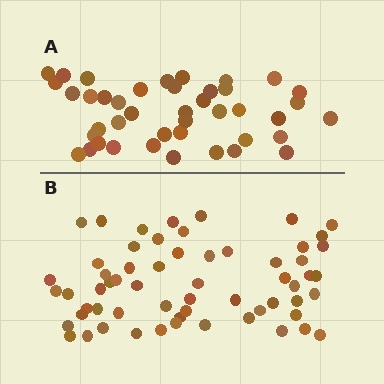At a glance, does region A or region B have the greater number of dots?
Region B (the bottom region) has more dots.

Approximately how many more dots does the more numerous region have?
Region B has approximately 20 more dots than region A.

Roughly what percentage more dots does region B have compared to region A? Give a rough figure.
About 45% more.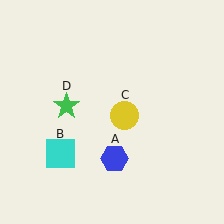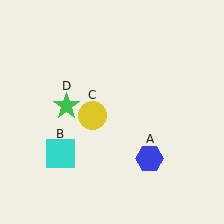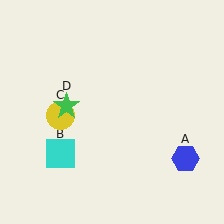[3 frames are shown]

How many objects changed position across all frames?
2 objects changed position: blue hexagon (object A), yellow circle (object C).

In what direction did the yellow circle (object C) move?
The yellow circle (object C) moved left.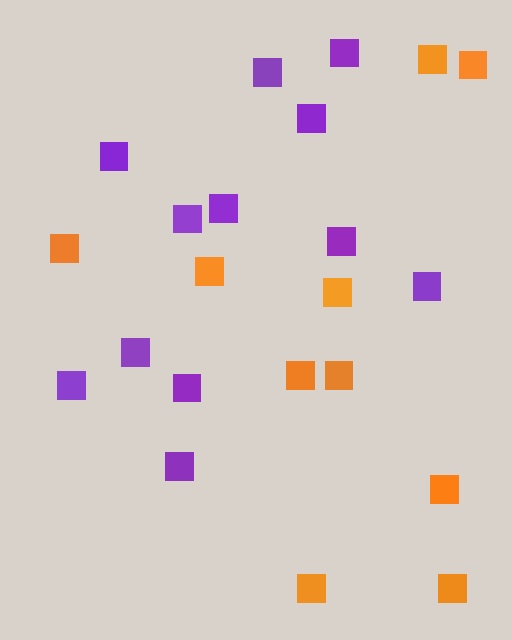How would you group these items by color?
There are 2 groups: one group of purple squares (12) and one group of orange squares (10).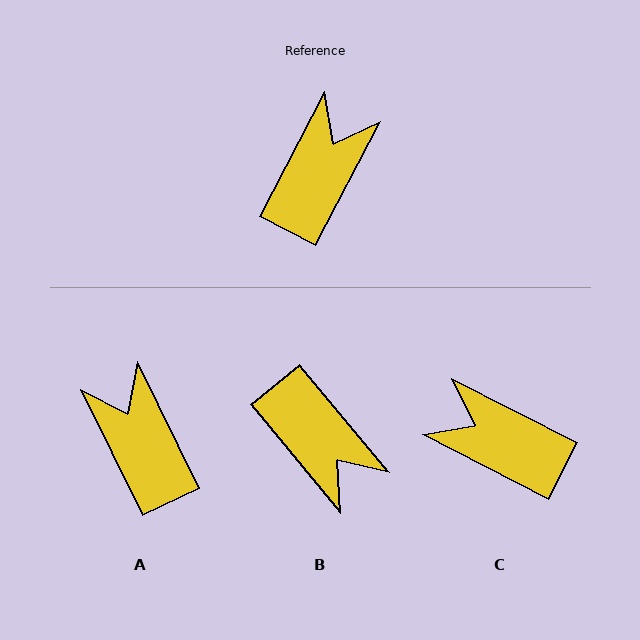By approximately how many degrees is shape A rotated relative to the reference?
Approximately 54 degrees counter-clockwise.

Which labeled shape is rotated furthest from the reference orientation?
B, about 113 degrees away.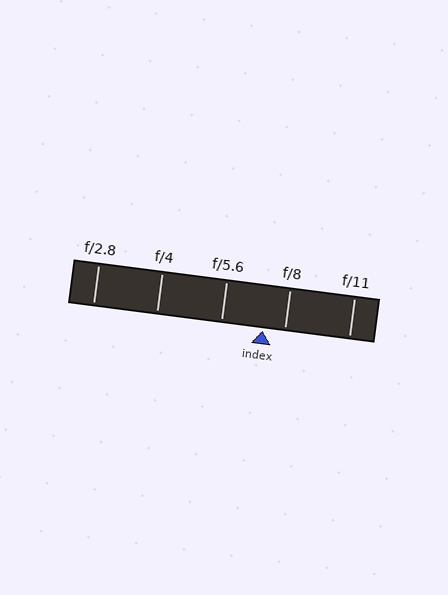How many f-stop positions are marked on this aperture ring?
There are 5 f-stop positions marked.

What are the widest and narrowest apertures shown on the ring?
The widest aperture shown is f/2.8 and the narrowest is f/11.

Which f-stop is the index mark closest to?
The index mark is closest to f/8.